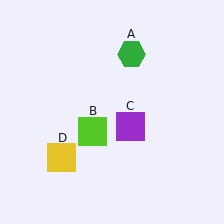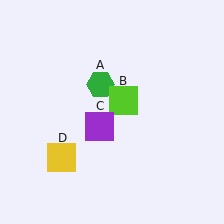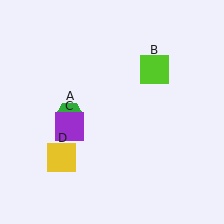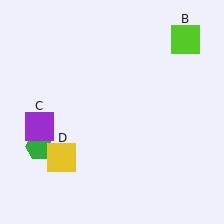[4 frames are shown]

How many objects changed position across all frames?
3 objects changed position: green hexagon (object A), lime square (object B), purple square (object C).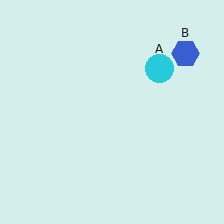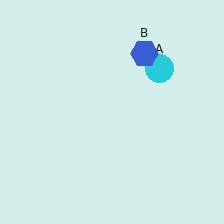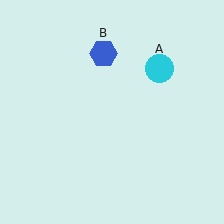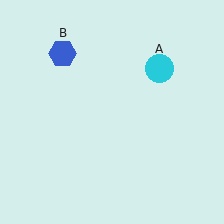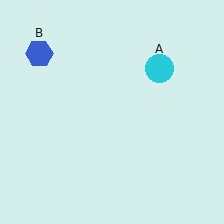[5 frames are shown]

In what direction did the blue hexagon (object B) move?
The blue hexagon (object B) moved left.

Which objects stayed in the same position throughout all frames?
Cyan circle (object A) remained stationary.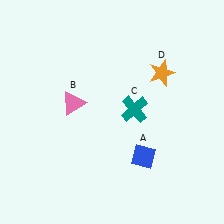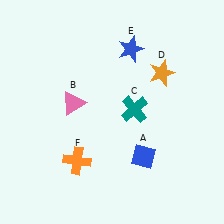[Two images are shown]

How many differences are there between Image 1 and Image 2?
There are 2 differences between the two images.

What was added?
A blue star (E), an orange cross (F) were added in Image 2.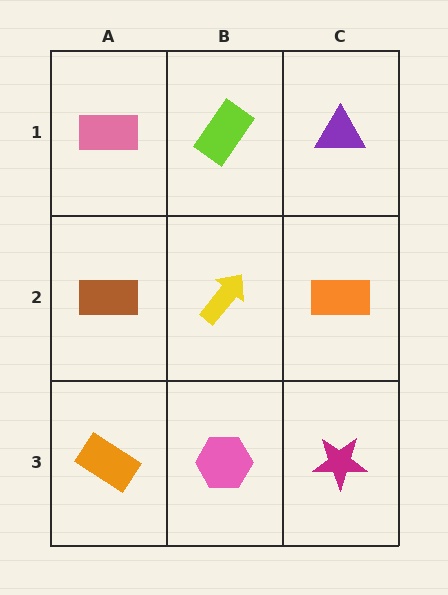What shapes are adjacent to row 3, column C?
An orange rectangle (row 2, column C), a pink hexagon (row 3, column B).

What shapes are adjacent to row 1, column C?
An orange rectangle (row 2, column C), a lime rectangle (row 1, column B).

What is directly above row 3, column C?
An orange rectangle.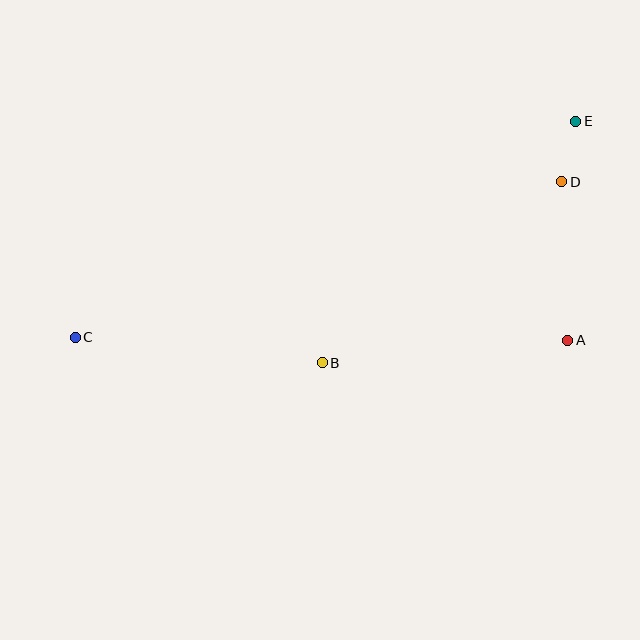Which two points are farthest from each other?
Points C and E are farthest from each other.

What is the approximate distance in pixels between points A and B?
The distance between A and B is approximately 247 pixels.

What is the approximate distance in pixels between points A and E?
The distance between A and E is approximately 219 pixels.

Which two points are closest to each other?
Points D and E are closest to each other.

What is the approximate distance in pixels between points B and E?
The distance between B and E is approximately 350 pixels.